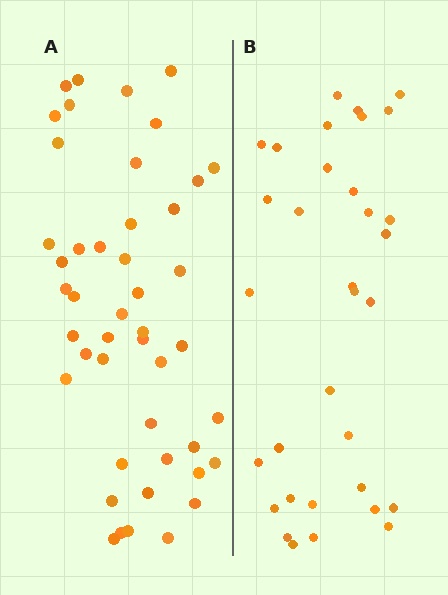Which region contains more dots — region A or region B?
Region A (the left region) has more dots.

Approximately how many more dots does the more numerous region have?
Region A has approximately 15 more dots than region B.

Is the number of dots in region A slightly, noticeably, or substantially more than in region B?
Region A has noticeably more, but not dramatically so. The ratio is roughly 1.4 to 1.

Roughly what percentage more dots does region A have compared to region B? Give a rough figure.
About 40% more.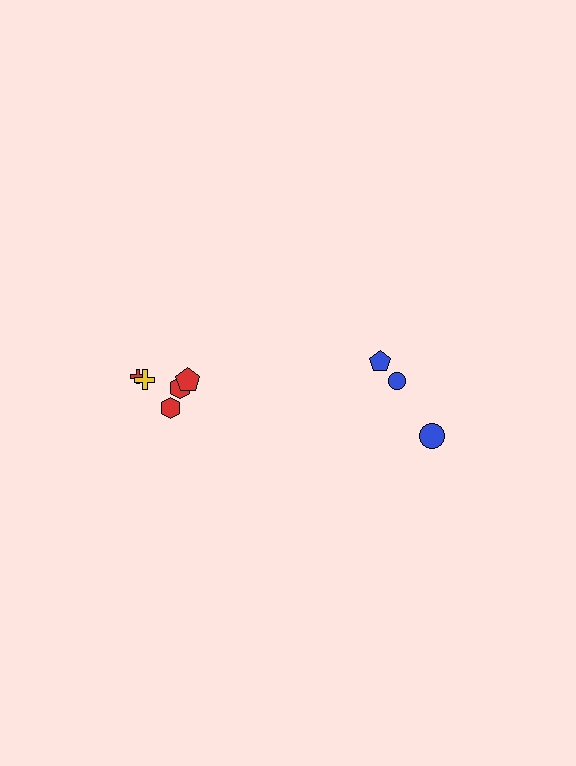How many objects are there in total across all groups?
There are 8 objects.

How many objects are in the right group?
There are 3 objects.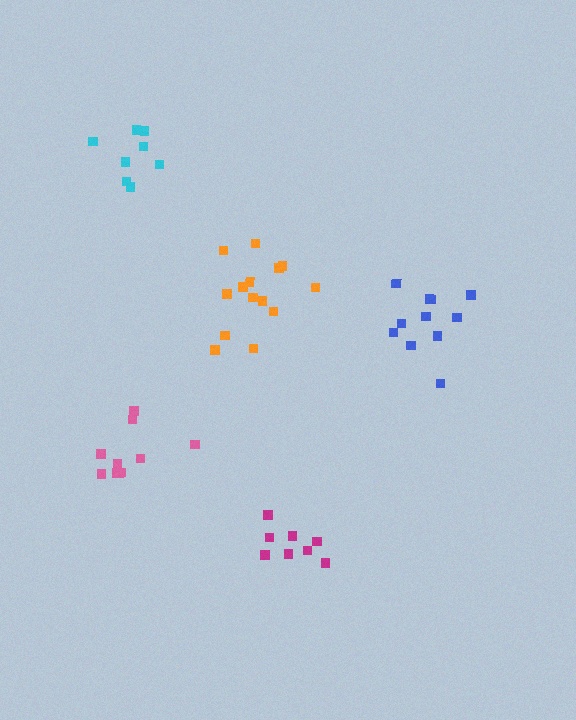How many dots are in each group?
Group 1: 14 dots, Group 2: 10 dots, Group 3: 11 dots, Group 4: 8 dots, Group 5: 8 dots (51 total).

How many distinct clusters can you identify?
There are 5 distinct clusters.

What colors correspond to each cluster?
The clusters are colored: orange, pink, blue, magenta, cyan.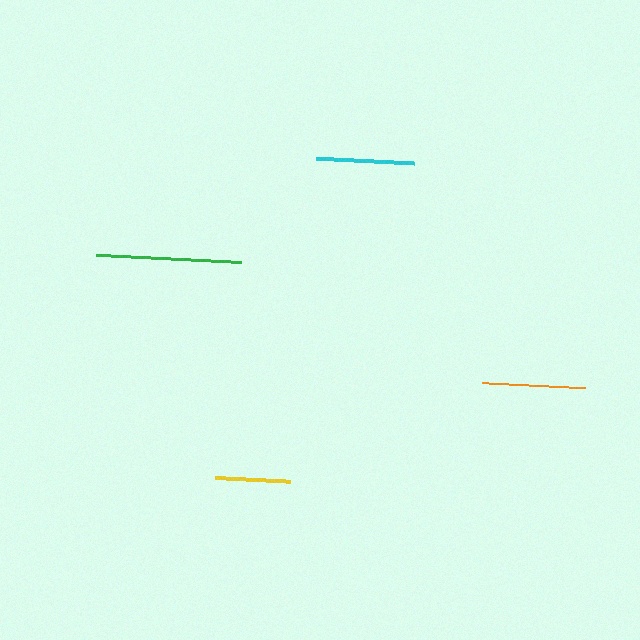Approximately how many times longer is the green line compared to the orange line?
The green line is approximately 1.4 times the length of the orange line.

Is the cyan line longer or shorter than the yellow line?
The cyan line is longer than the yellow line.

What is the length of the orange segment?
The orange segment is approximately 102 pixels long.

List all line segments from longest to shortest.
From longest to shortest: green, orange, cyan, yellow.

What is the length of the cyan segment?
The cyan segment is approximately 99 pixels long.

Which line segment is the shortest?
The yellow line is the shortest at approximately 75 pixels.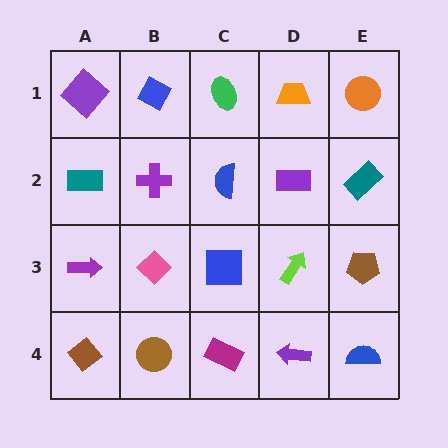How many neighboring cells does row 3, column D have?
4.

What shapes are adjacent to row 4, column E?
A brown pentagon (row 3, column E), a purple arrow (row 4, column D).